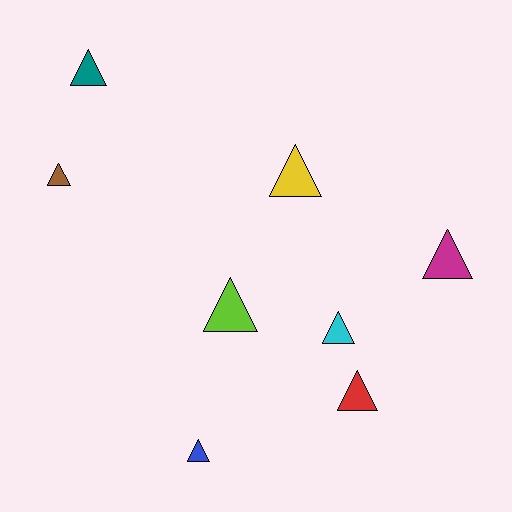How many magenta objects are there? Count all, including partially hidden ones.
There is 1 magenta object.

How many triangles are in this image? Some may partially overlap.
There are 8 triangles.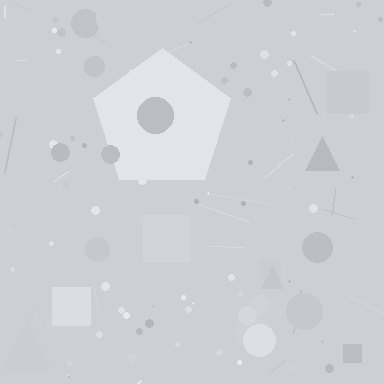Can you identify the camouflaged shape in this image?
The camouflaged shape is a pentagon.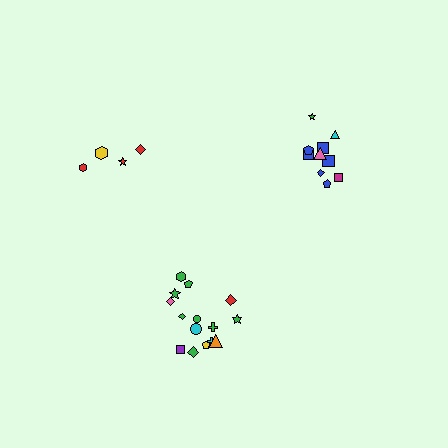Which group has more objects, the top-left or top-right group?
The top-right group.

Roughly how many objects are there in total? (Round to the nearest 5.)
Roughly 30 objects in total.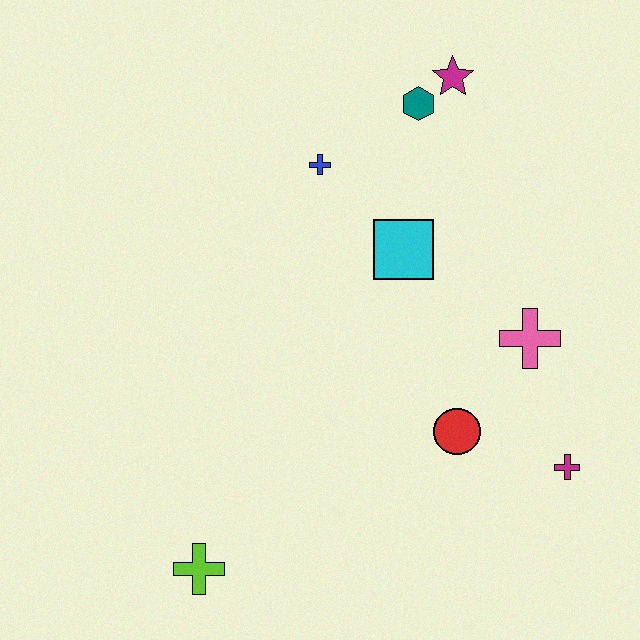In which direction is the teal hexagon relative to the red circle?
The teal hexagon is above the red circle.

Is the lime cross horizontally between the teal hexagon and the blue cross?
No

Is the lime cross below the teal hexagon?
Yes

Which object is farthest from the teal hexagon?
The lime cross is farthest from the teal hexagon.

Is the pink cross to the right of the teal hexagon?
Yes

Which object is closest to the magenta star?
The teal hexagon is closest to the magenta star.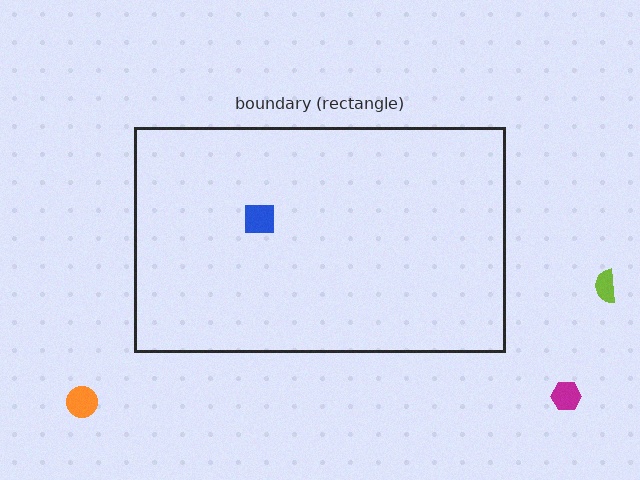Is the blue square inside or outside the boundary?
Inside.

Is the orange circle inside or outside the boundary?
Outside.